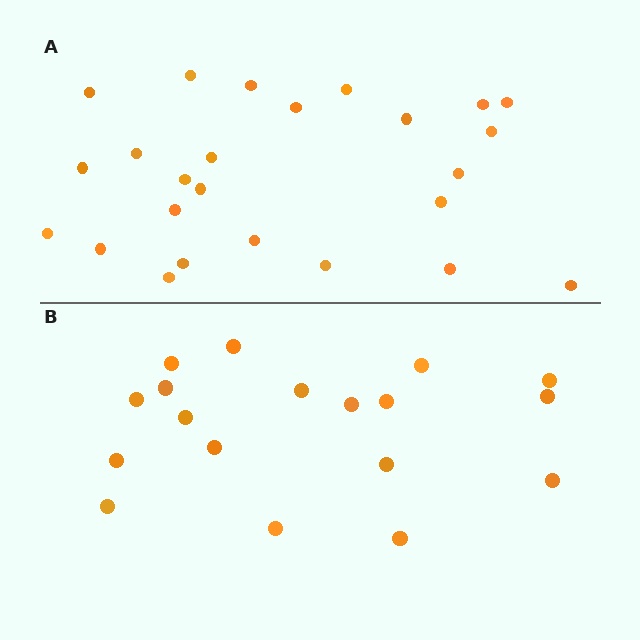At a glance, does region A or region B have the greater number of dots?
Region A (the top region) has more dots.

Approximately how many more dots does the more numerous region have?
Region A has roughly 8 or so more dots than region B.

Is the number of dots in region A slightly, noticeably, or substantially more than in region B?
Region A has noticeably more, but not dramatically so. The ratio is roughly 1.4 to 1.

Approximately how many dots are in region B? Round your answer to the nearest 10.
About 20 dots. (The exact count is 18, which rounds to 20.)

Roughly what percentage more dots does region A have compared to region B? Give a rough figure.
About 40% more.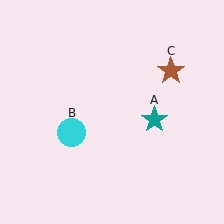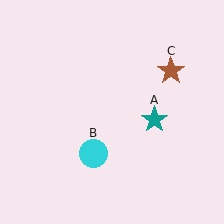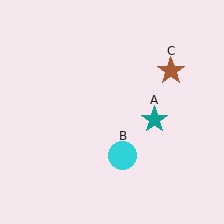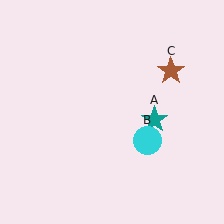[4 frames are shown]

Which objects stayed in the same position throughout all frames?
Teal star (object A) and brown star (object C) remained stationary.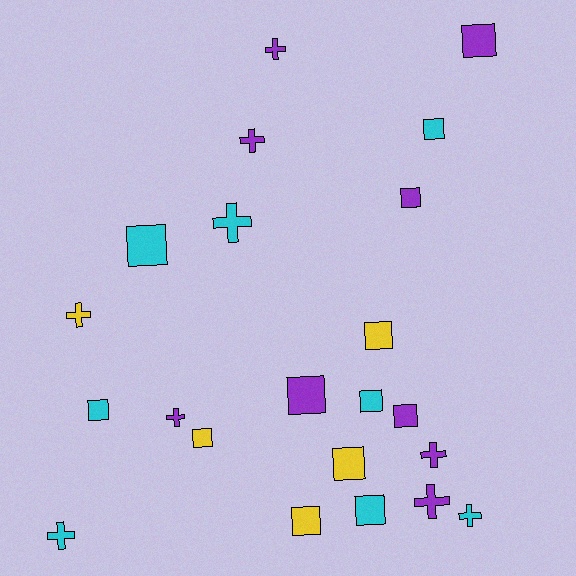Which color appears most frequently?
Purple, with 9 objects.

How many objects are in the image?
There are 22 objects.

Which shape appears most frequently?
Square, with 13 objects.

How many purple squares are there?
There are 4 purple squares.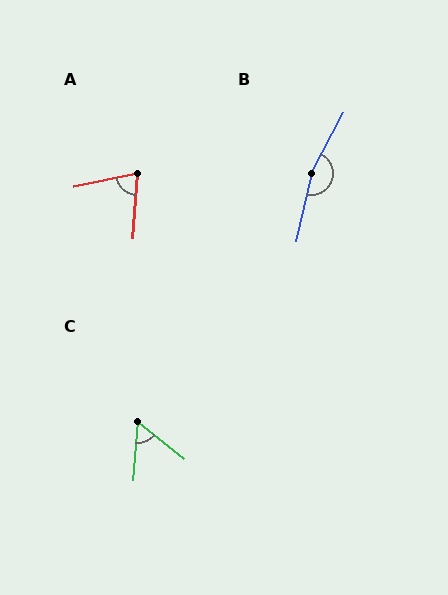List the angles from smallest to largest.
C (56°), A (74°), B (164°).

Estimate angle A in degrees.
Approximately 74 degrees.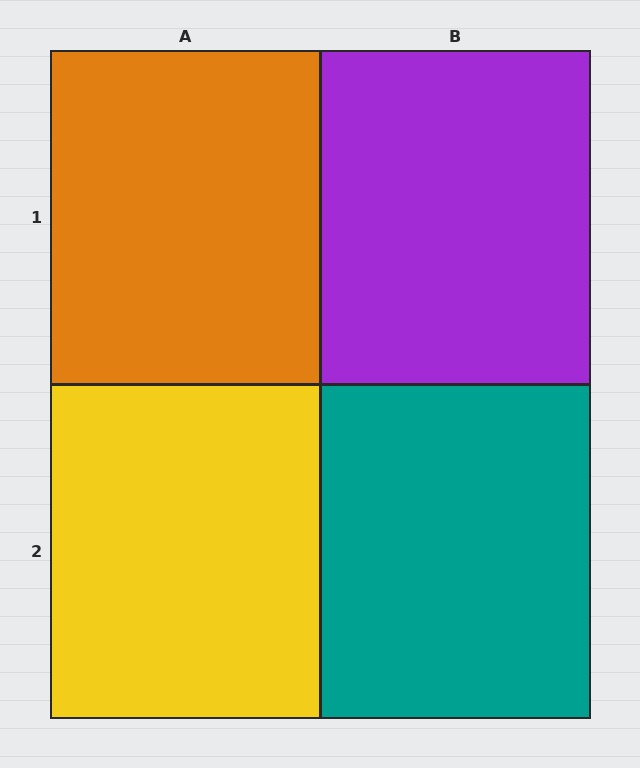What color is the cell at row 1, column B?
Purple.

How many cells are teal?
1 cell is teal.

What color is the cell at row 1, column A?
Orange.